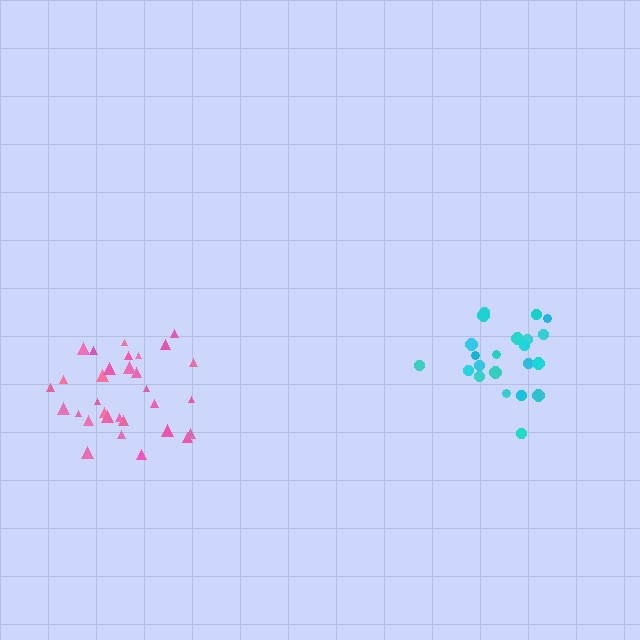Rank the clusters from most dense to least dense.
cyan, pink.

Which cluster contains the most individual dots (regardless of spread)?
Pink (31).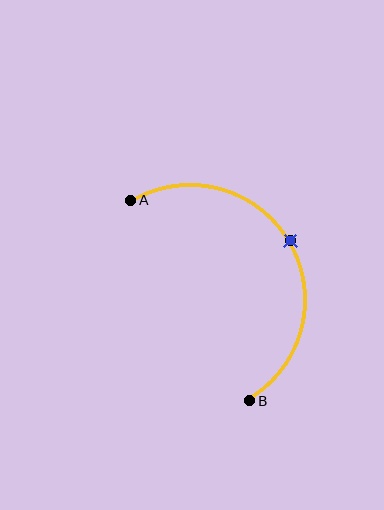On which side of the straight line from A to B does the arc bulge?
The arc bulges to the right of the straight line connecting A and B.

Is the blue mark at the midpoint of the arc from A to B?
Yes. The blue mark lies on the arc at equal arc-length from both A and B — it is the arc midpoint.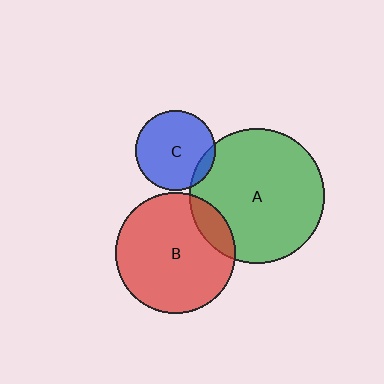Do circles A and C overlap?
Yes.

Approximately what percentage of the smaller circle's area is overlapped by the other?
Approximately 10%.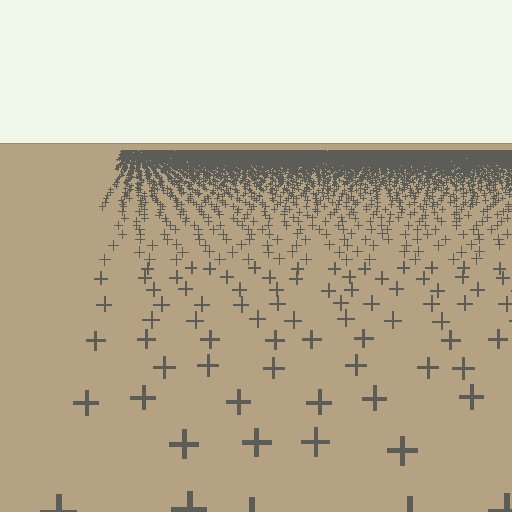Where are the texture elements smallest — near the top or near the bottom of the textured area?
Near the top.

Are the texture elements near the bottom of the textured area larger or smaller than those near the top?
Larger. Near the bottom, elements are closer to the viewer and appear at a bigger on-screen size.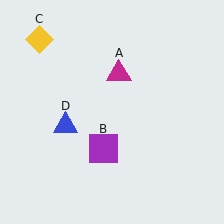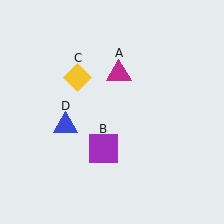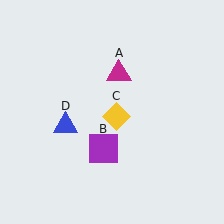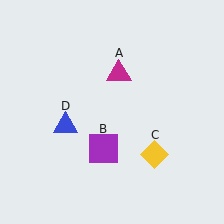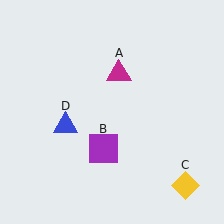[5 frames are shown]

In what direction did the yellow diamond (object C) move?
The yellow diamond (object C) moved down and to the right.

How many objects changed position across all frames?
1 object changed position: yellow diamond (object C).